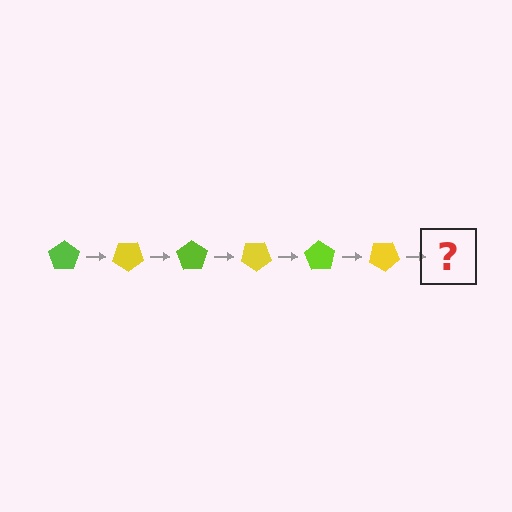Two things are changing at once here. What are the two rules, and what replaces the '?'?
The two rules are that it rotates 35 degrees each step and the color cycles through lime and yellow. The '?' should be a lime pentagon, rotated 210 degrees from the start.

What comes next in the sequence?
The next element should be a lime pentagon, rotated 210 degrees from the start.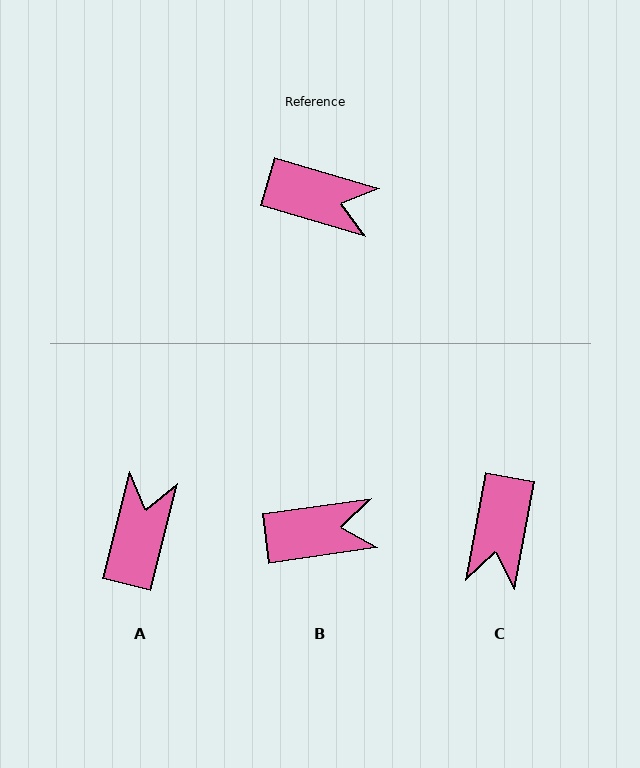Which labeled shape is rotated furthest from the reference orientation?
A, about 93 degrees away.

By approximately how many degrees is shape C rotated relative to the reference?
Approximately 84 degrees clockwise.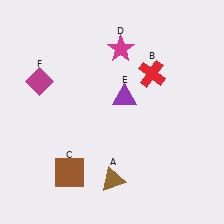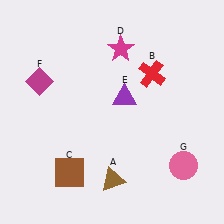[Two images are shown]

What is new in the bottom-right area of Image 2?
A pink circle (G) was added in the bottom-right area of Image 2.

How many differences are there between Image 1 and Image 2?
There is 1 difference between the two images.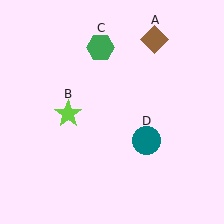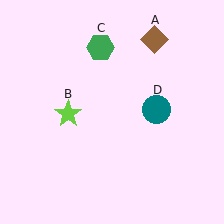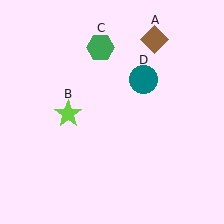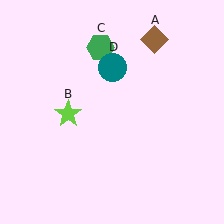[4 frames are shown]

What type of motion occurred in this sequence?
The teal circle (object D) rotated counterclockwise around the center of the scene.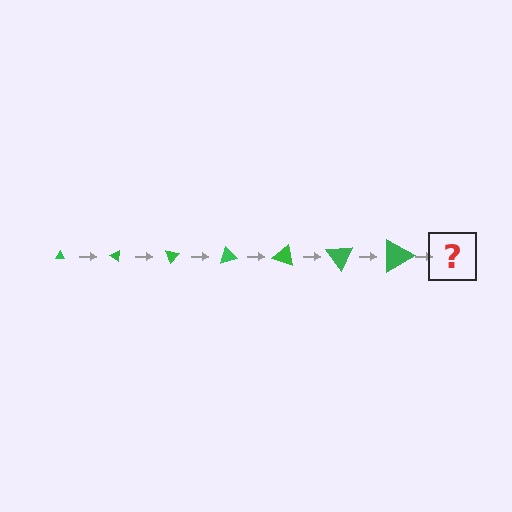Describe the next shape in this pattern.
It should be a triangle, larger than the previous one and rotated 245 degrees from the start.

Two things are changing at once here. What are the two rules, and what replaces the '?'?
The two rules are that the triangle grows larger each step and it rotates 35 degrees each step. The '?' should be a triangle, larger than the previous one and rotated 245 degrees from the start.